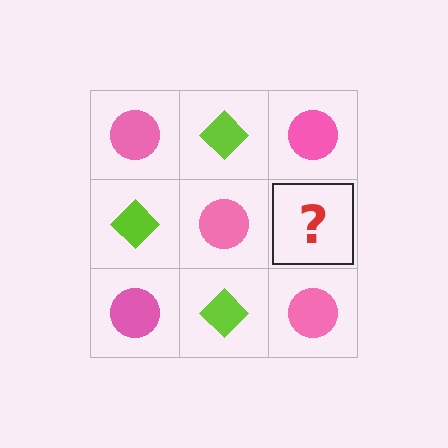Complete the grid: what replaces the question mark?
The question mark should be replaced with a lime diamond.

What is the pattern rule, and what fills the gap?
The rule is that it alternates pink circle and lime diamond in a checkerboard pattern. The gap should be filled with a lime diamond.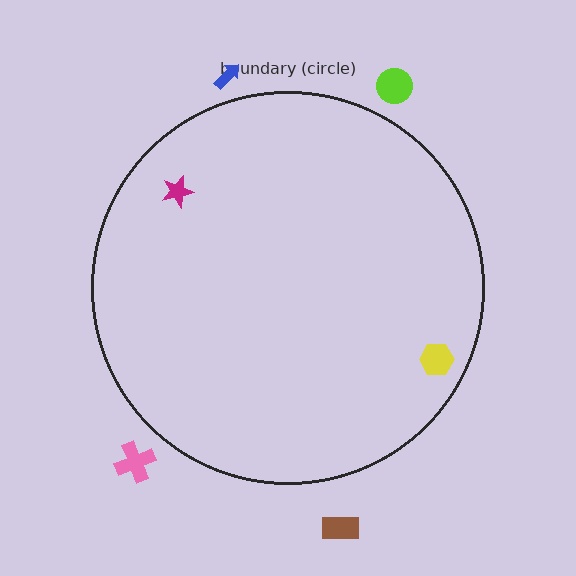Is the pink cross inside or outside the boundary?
Outside.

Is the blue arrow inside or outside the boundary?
Outside.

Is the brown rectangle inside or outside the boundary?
Outside.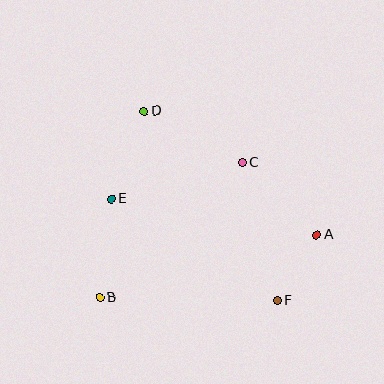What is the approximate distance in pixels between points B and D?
The distance between B and D is approximately 192 pixels.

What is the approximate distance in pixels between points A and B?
The distance between A and B is approximately 225 pixels.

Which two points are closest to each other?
Points A and F are closest to each other.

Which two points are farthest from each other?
Points D and F are farthest from each other.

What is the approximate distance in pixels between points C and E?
The distance between C and E is approximately 136 pixels.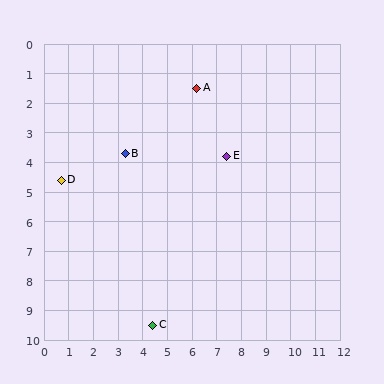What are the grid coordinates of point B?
Point B is at approximately (3.3, 3.7).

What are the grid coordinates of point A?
Point A is at approximately (6.2, 1.5).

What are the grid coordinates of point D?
Point D is at approximately (0.7, 4.6).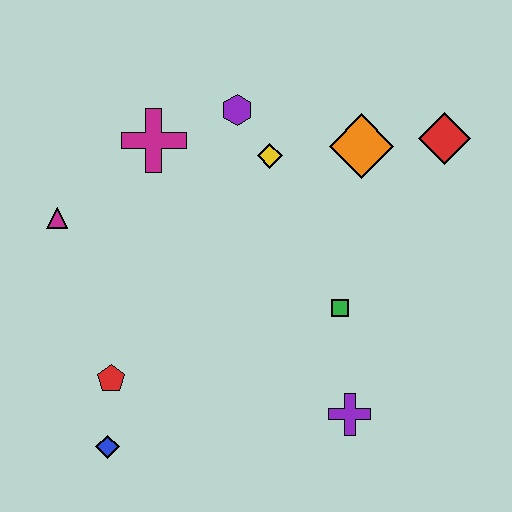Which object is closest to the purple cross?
The green square is closest to the purple cross.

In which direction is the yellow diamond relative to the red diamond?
The yellow diamond is to the left of the red diamond.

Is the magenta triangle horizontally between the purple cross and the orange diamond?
No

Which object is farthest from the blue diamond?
The red diamond is farthest from the blue diamond.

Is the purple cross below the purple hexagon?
Yes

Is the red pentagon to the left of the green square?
Yes